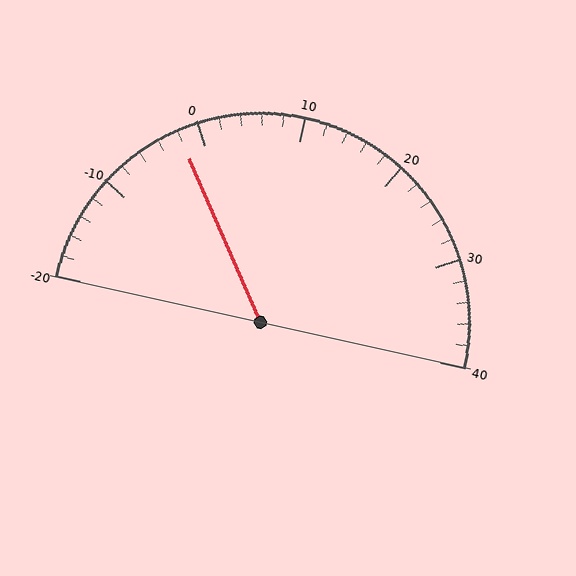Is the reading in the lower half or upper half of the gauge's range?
The reading is in the lower half of the range (-20 to 40).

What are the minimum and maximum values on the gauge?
The gauge ranges from -20 to 40.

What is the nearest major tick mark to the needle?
The nearest major tick mark is 0.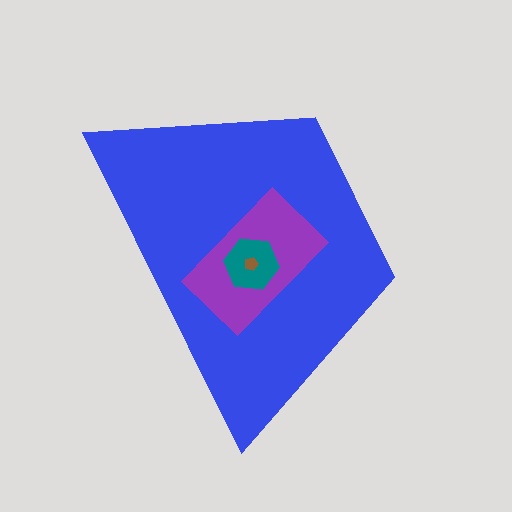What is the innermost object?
The brown pentagon.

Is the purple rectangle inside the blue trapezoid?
Yes.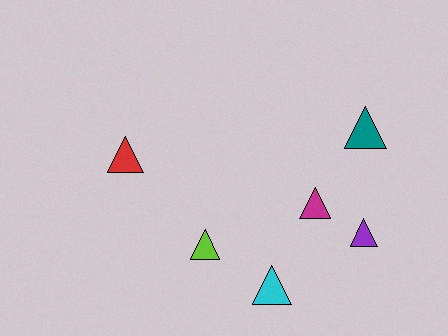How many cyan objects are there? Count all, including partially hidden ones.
There is 1 cyan object.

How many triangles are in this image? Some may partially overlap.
There are 6 triangles.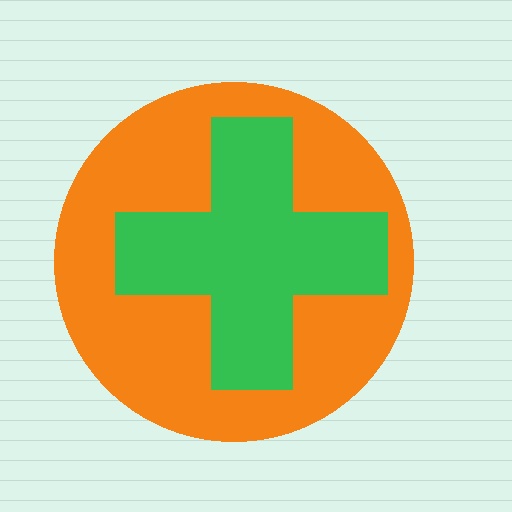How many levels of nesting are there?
2.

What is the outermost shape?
The orange circle.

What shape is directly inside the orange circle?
The green cross.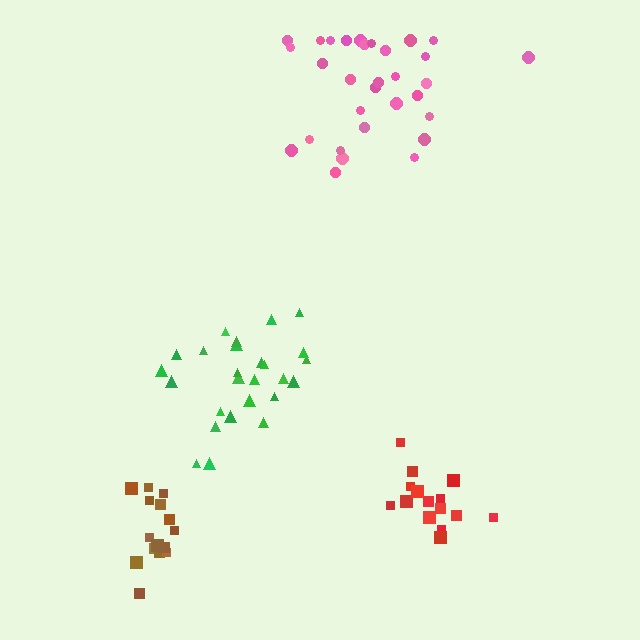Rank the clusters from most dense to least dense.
brown, green, red, pink.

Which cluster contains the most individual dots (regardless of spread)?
Pink (31).